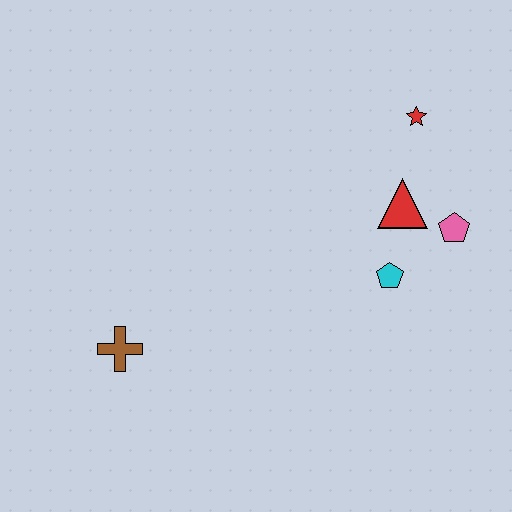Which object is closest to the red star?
The red triangle is closest to the red star.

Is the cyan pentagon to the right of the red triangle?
No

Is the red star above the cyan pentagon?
Yes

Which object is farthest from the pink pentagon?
The brown cross is farthest from the pink pentagon.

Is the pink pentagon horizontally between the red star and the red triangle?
No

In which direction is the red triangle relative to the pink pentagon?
The red triangle is to the left of the pink pentagon.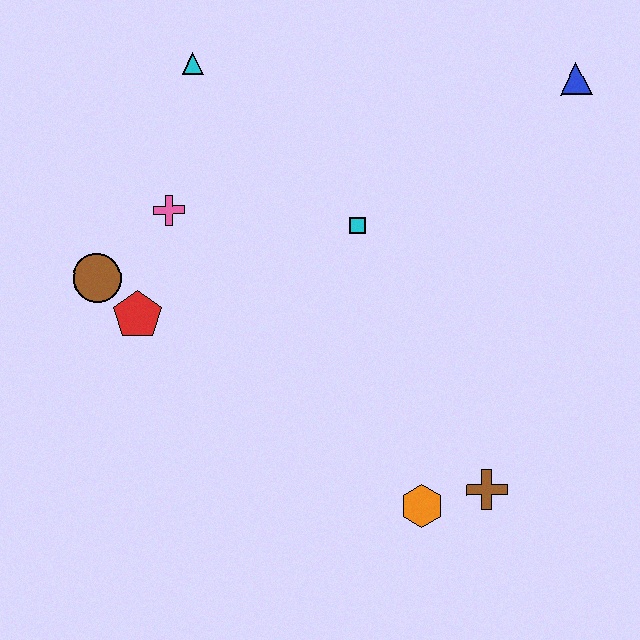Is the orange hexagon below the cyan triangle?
Yes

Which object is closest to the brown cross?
The orange hexagon is closest to the brown cross.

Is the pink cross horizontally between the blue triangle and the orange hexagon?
No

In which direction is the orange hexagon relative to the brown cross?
The orange hexagon is to the left of the brown cross.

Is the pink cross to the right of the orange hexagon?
No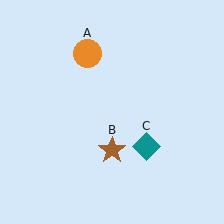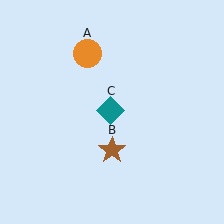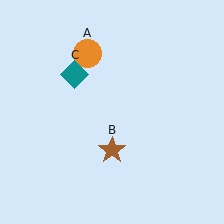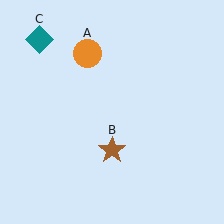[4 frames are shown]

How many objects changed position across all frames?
1 object changed position: teal diamond (object C).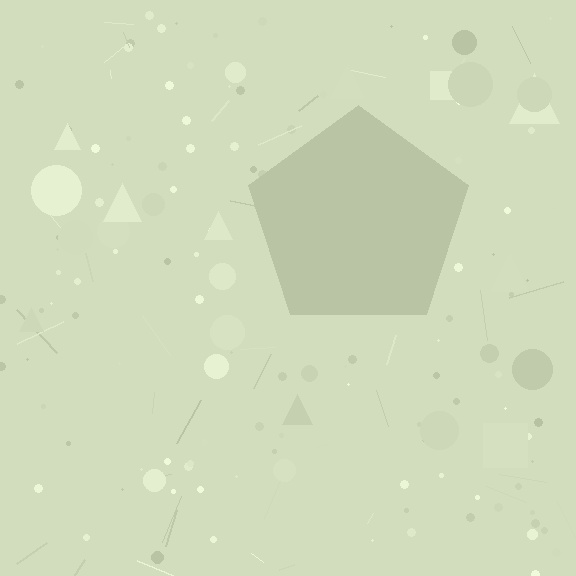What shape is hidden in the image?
A pentagon is hidden in the image.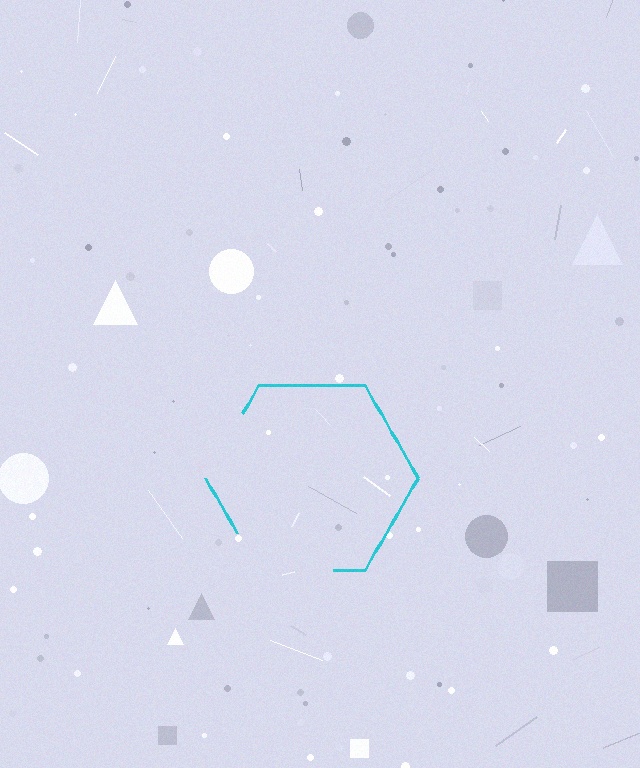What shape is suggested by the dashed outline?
The dashed outline suggests a hexagon.